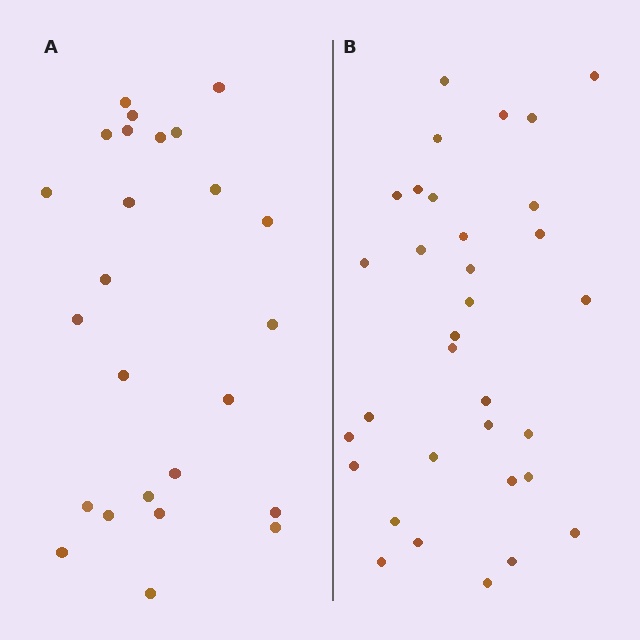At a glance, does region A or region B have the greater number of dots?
Region B (the right region) has more dots.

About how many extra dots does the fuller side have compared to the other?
Region B has roughly 8 or so more dots than region A.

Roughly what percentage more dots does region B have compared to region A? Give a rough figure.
About 30% more.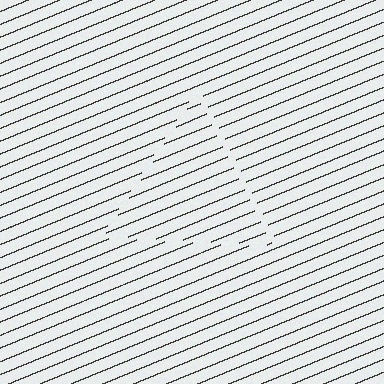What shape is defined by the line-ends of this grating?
An illusory triangle. The interior of the shape contains the same grating, shifted by half a period — the contour is defined by the phase discontinuity where line-ends from the inner and outer gratings abut.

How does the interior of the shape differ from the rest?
The interior of the shape contains the same grating, shifted by half a period — the contour is defined by the phase discontinuity where line-ends from the inner and outer gratings abut.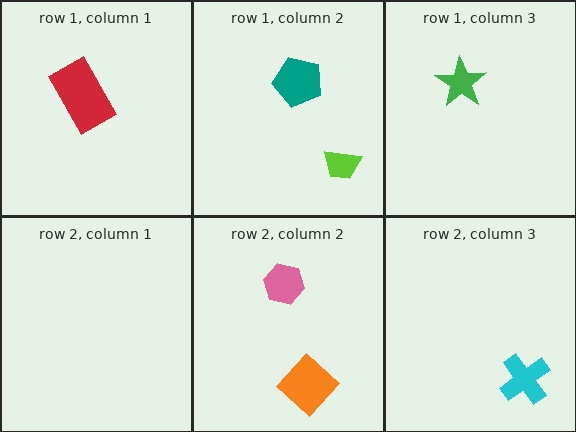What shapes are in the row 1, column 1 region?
The red rectangle.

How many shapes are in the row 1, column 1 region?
1.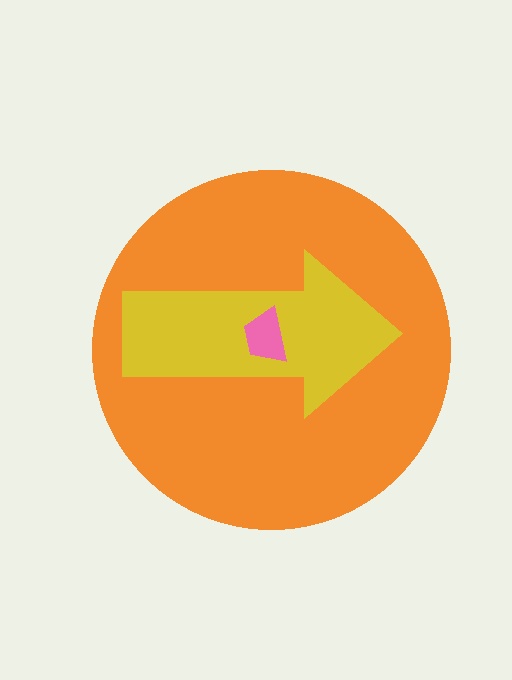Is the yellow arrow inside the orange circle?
Yes.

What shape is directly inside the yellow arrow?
The pink trapezoid.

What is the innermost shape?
The pink trapezoid.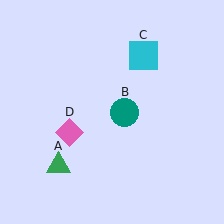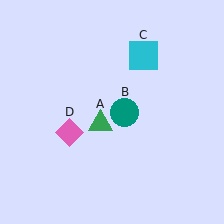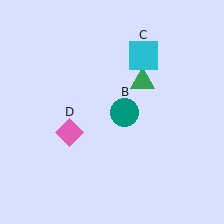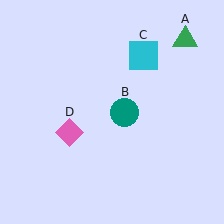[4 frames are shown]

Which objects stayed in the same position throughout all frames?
Teal circle (object B) and cyan square (object C) and pink diamond (object D) remained stationary.